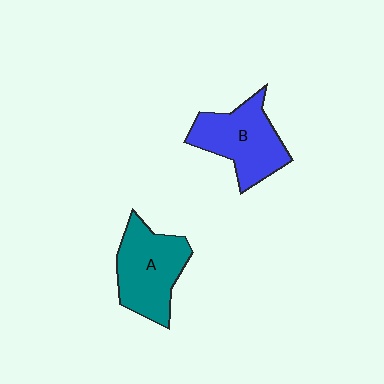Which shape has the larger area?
Shape A (teal).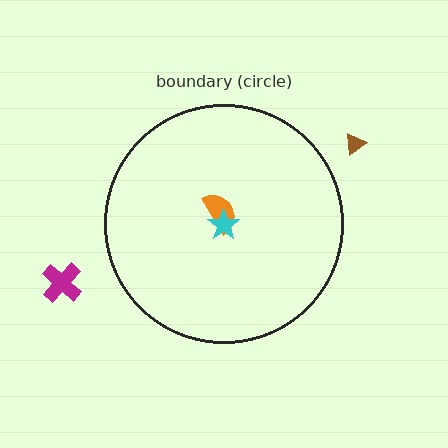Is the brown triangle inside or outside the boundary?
Outside.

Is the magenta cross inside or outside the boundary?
Outside.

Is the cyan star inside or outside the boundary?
Inside.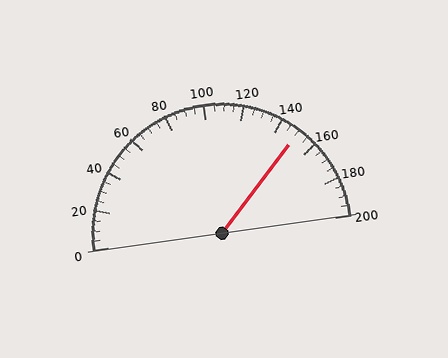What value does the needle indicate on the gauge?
The needle indicates approximately 150.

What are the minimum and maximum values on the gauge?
The gauge ranges from 0 to 200.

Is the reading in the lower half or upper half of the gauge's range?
The reading is in the upper half of the range (0 to 200).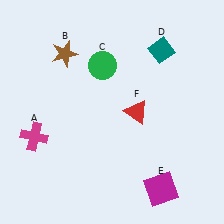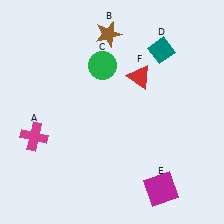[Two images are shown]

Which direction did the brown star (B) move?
The brown star (B) moved right.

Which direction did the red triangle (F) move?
The red triangle (F) moved up.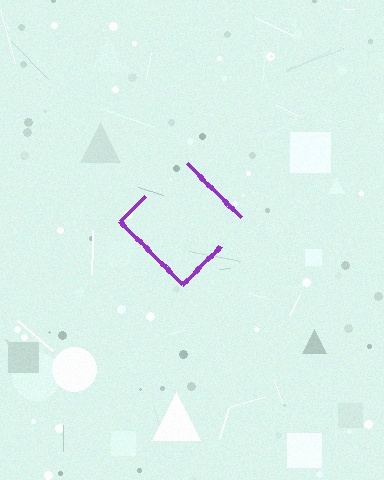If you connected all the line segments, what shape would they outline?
They would outline a diamond.